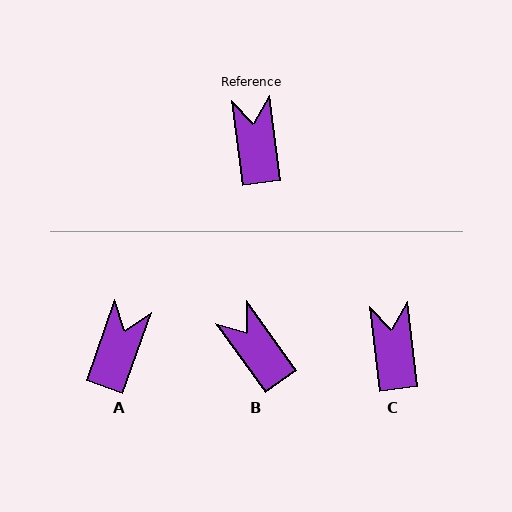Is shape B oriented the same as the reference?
No, it is off by about 29 degrees.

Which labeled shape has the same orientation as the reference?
C.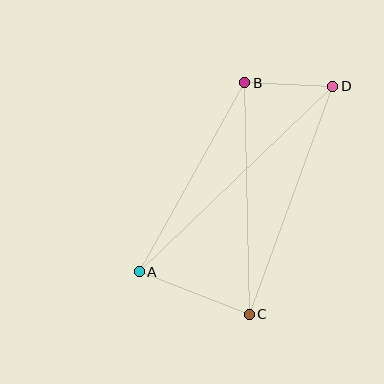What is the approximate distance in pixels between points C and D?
The distance between C and D is approximately 243 pixels.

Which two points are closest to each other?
Points B and D are closest to each other.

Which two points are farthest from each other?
Points A and D are farthest from each other.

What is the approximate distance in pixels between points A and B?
The distance between A and B is approximately 216 pixels.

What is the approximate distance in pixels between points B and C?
The distance between B and C is approximately 231 pixels.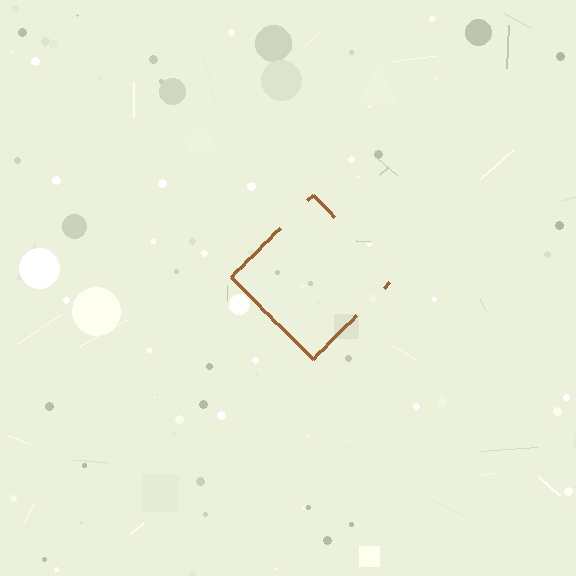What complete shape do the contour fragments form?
The contour fragments form a diamond.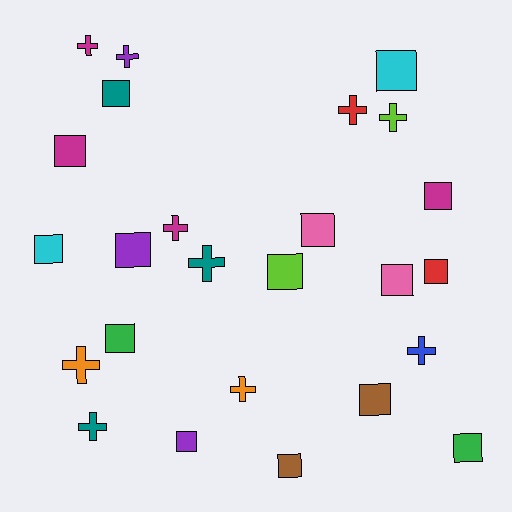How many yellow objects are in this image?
There are no yellow objects.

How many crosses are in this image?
There are 10 crosses.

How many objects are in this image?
There are 25 objects.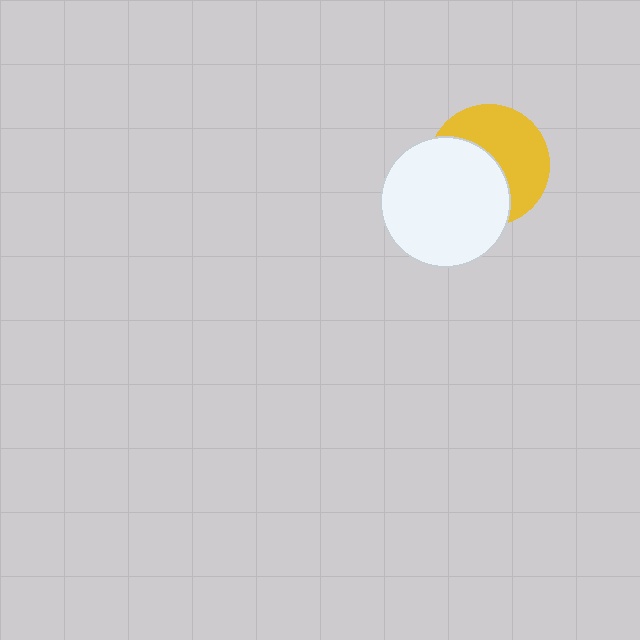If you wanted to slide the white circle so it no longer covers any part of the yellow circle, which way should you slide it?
Slide it toward the lower-left — that is the most direct way to separate the two shapes.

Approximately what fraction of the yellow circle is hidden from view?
Roughly 48% of the yellow circle is hidden behind the white circle.